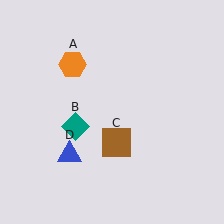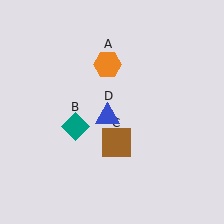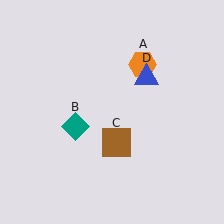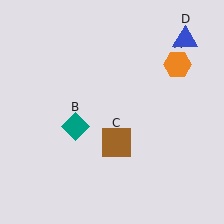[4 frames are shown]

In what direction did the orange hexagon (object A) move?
The orange hexagon (object A) moved right.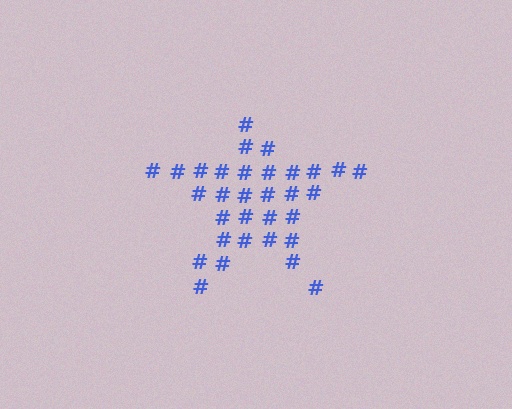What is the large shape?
The large shape is a star.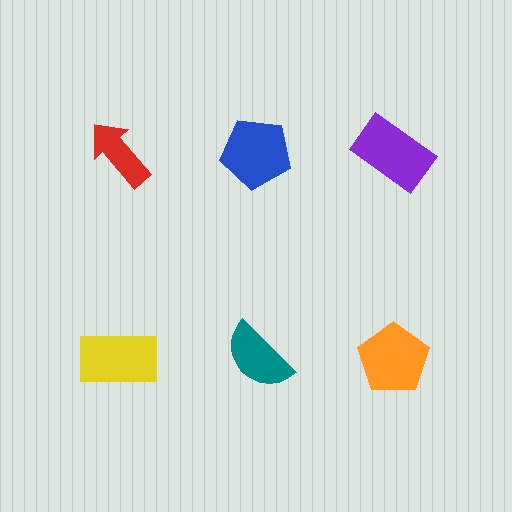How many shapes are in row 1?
3 shapes.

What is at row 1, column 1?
A red arrow.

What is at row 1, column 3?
A purple rectangle.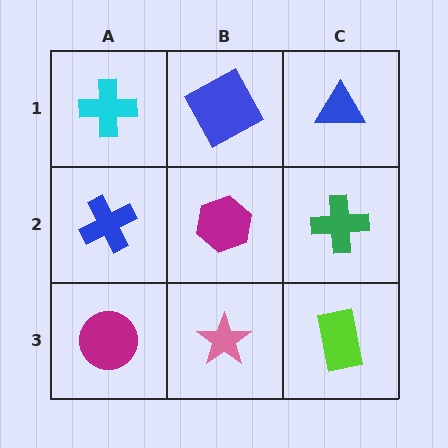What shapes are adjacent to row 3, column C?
A green cross (row 2, column C), a pink star (row 3, column B).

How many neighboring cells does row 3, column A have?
2.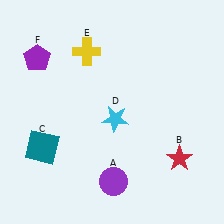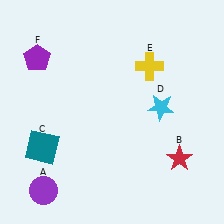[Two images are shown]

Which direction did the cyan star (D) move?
The cyan star (D) moved right.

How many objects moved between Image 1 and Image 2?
3 objects moved between the two images.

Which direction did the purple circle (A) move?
The purple circle (A) moved left.